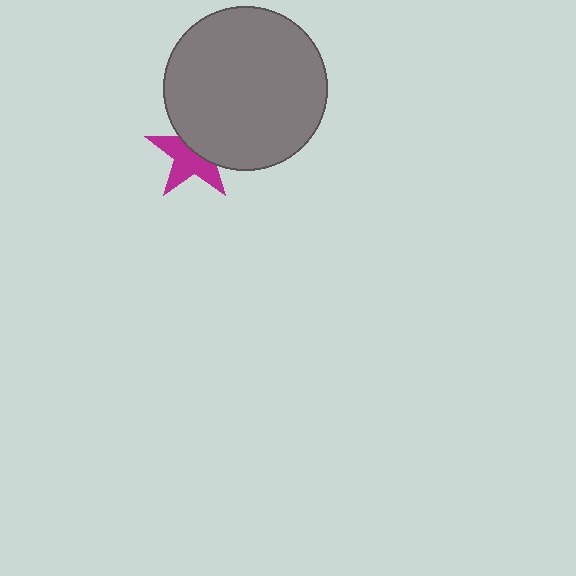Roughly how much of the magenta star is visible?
About half of it is visible (roughly 56%).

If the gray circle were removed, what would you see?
You would see the complete magenta star.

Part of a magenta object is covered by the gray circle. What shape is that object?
It is a star.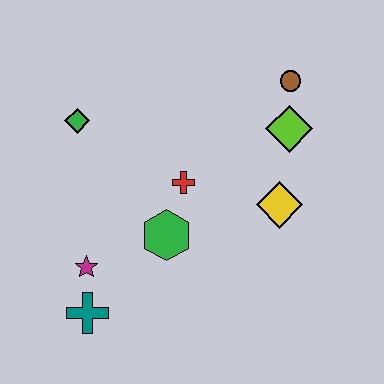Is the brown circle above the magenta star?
Yes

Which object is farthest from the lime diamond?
The teal cross is farthest from the lime diamond.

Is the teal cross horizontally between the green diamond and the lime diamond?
Yes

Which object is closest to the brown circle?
The lime diamond is closest to the brown circle.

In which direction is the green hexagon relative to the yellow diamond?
The green hexagon is to the left of the yellow diamond.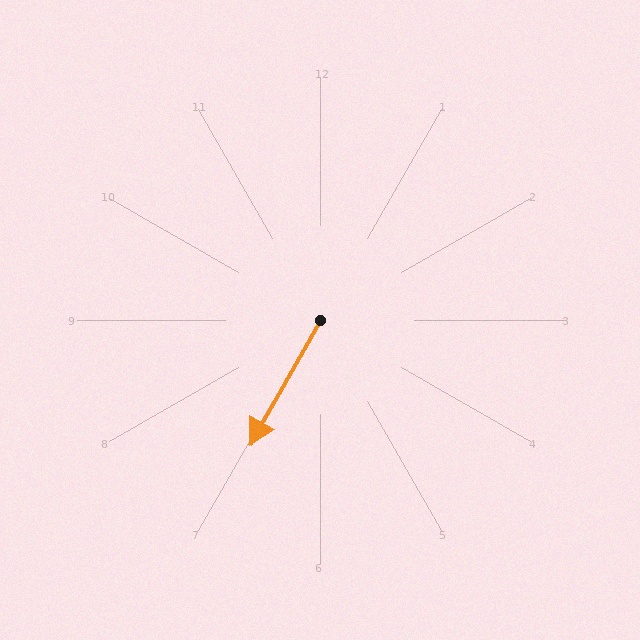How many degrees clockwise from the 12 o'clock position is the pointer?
Approximately 210 degrees.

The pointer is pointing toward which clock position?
Roughly 7 o'clock.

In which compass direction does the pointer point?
Southwest.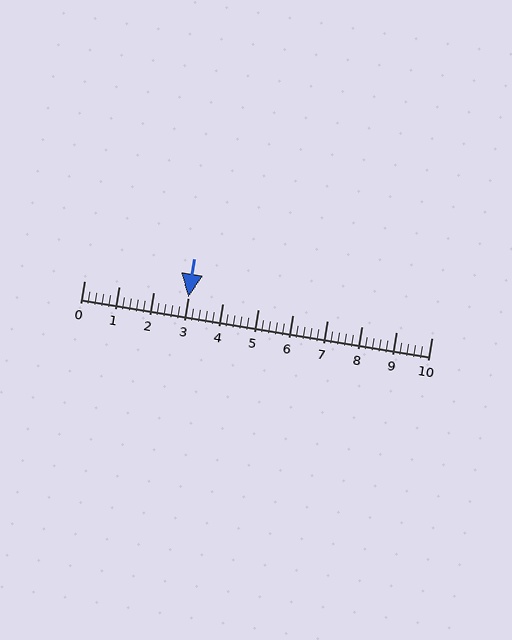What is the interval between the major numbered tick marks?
The major tick marks are spaced 1 units apart.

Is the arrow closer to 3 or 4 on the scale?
The arrow is closer to 3.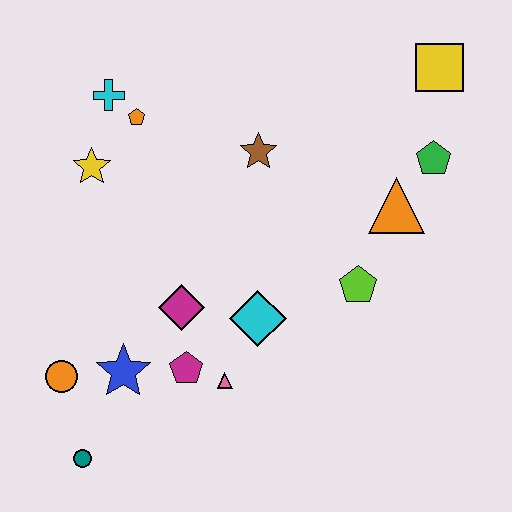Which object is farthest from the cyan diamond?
The yellow square is farthest from the cyan diamond.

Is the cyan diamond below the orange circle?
No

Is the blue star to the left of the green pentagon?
Yes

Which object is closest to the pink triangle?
The magenta pentagon is closest to the pink triangle.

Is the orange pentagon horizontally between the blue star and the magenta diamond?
Yes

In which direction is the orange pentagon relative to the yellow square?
The orange pentagon is to the left of the yellow square.